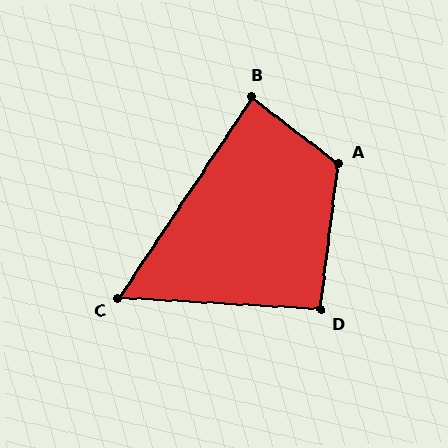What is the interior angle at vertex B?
Approximately 86 degrees (approximately right).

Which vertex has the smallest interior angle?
C, at approximately 60 degrees.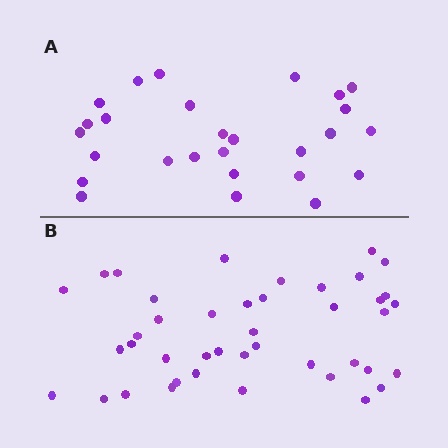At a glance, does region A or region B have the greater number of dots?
Region B (the bottom region) has more dots.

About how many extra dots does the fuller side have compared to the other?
Region B has approximately 15 more dots than region A.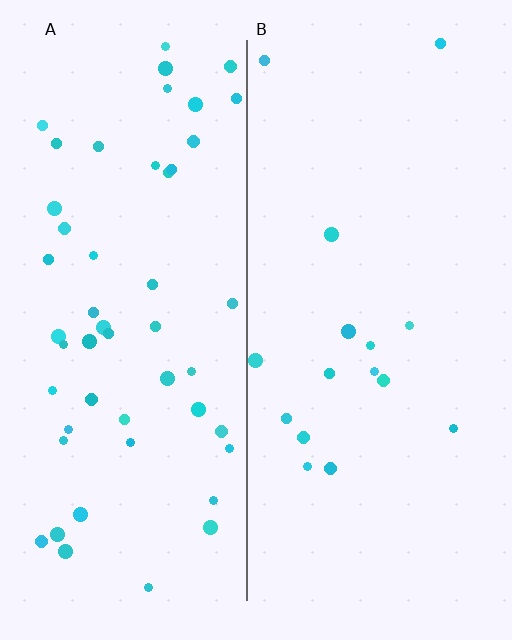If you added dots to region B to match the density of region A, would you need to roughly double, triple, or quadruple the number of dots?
Approximately triple.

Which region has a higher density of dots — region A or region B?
A (the left).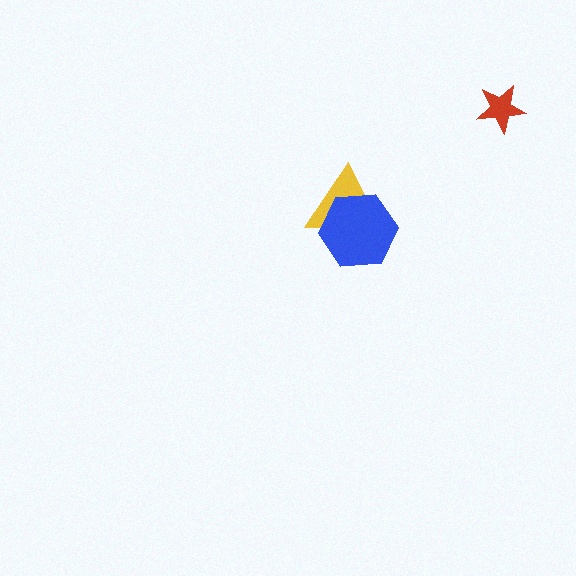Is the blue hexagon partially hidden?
No, no other shape covers it.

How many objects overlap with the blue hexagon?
1 object overlaps with the blue hexagon.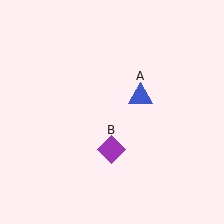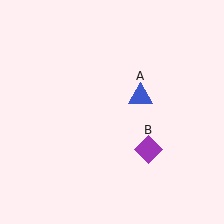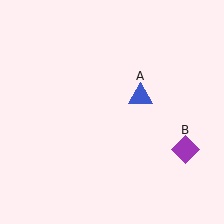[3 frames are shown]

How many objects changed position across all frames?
1 object changed position: purple diamond (object B).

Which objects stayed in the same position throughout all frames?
Blue triangle (object A) remained stationary.